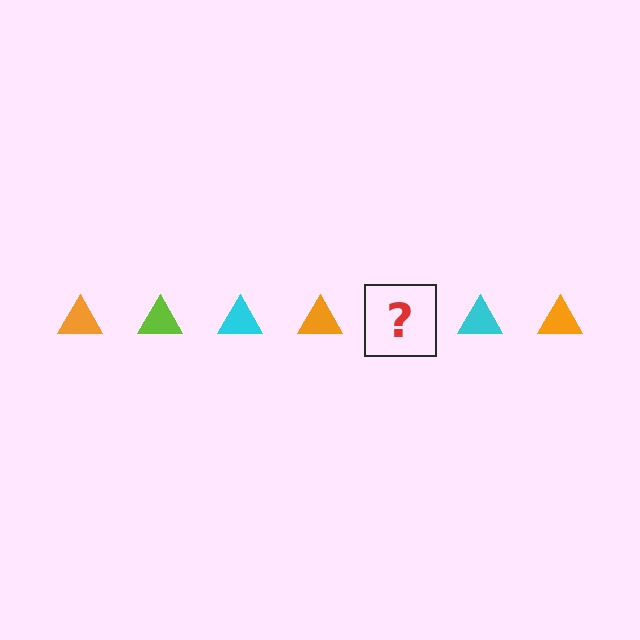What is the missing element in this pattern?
The missing element is a lime triangle.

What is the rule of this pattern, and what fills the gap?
The rule is that the pattern cycles through orange, lime, cyan triangles. The gap should be filled with a lime triangle.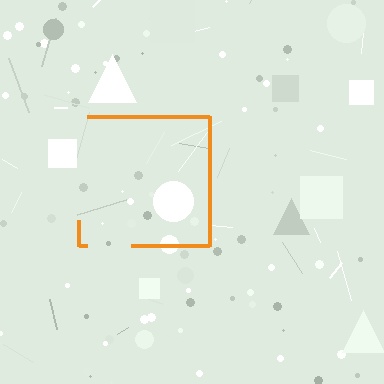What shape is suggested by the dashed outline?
The dashed outline suggests a square.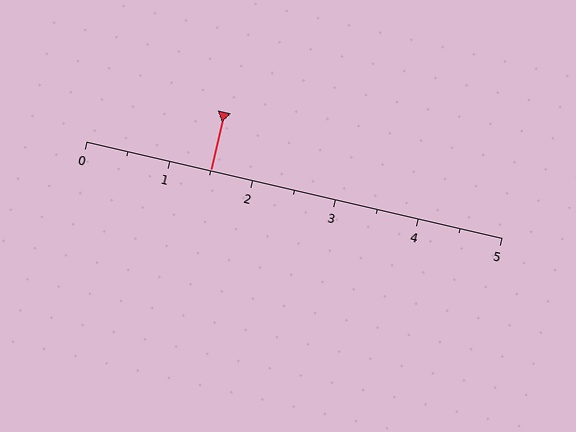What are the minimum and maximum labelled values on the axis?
The axis runs from 0 to 5.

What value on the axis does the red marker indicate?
The marker indicates approximately 1.5.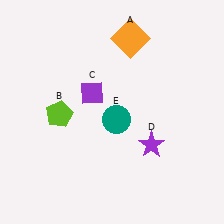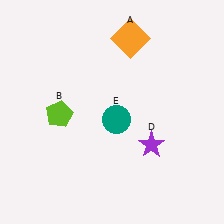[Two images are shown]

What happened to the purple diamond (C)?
The purple diamond (C) was removed in Image 2. It was in the top-left area of Image 1.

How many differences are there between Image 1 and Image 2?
There is 1 difference between the two images.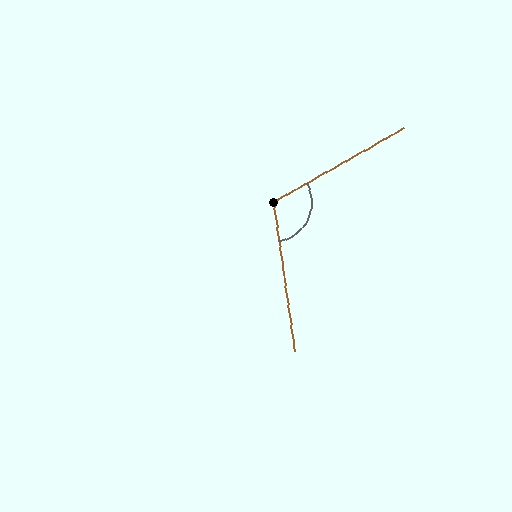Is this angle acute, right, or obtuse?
It is obtuse.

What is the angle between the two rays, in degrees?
Approximately 111 degrees.